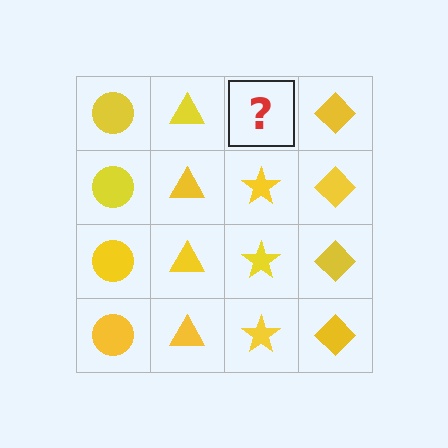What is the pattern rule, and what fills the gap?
The rule is that each column has a consistent shape. The gap should be filled with a yellow star.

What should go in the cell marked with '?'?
The missing cell should contain a yellow star.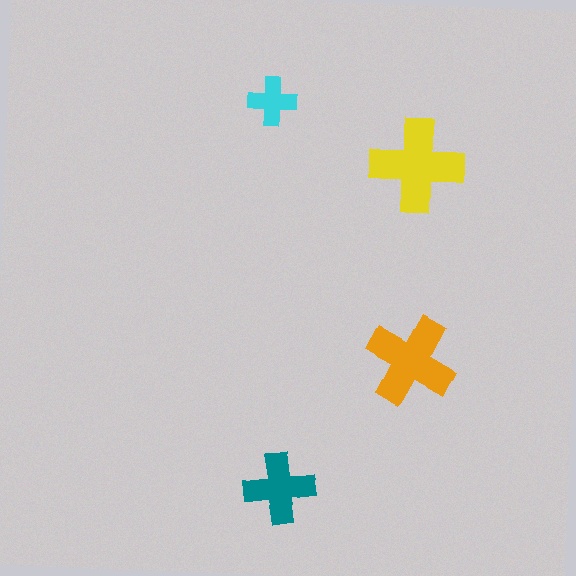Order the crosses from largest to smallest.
the yellow one, the orange one, the teal one, the cyan one.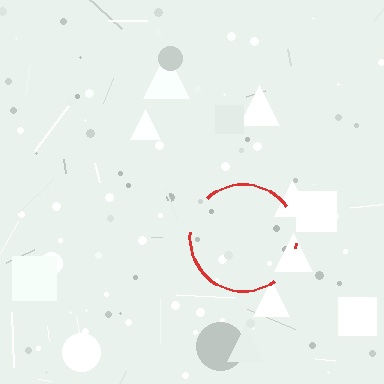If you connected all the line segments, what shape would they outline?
They would outline a circle.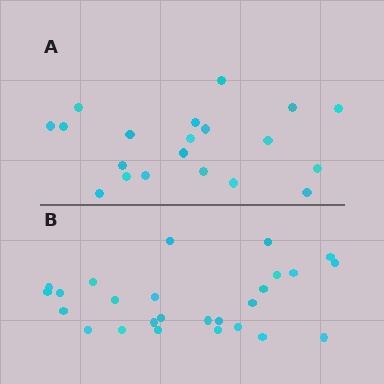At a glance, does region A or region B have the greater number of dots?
Region B (the bottom region) has more dots.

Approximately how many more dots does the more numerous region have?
Region B has about 6 more dots than region A.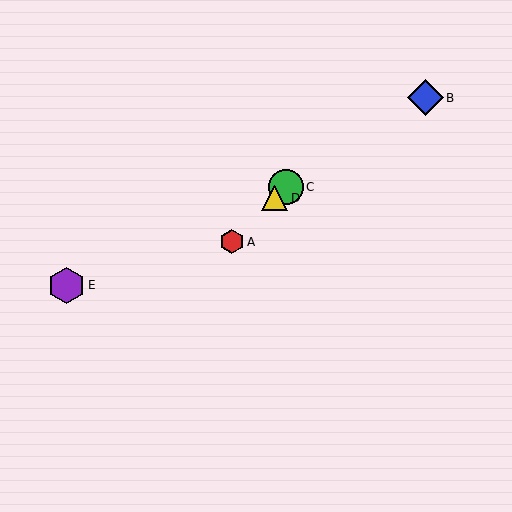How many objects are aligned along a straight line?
3 objects (A, C, D) are aligned along a straight line.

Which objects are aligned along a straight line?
Objects A, C, D are aligned along a straight line.